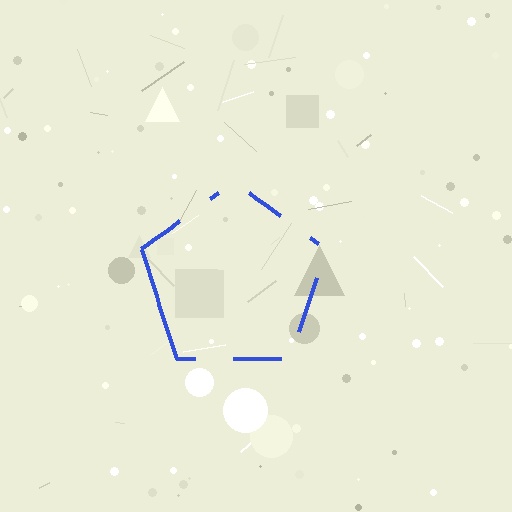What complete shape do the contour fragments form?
The contour fragments form a pentagon.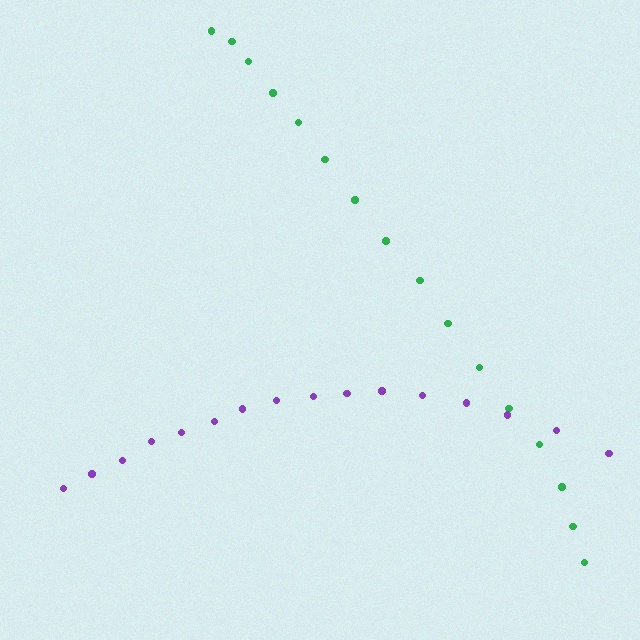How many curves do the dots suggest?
There are 2 distinct paths.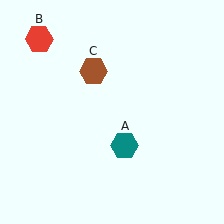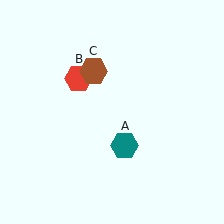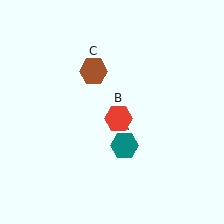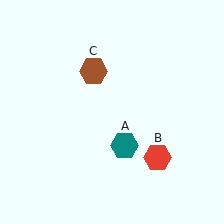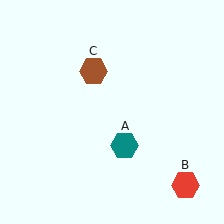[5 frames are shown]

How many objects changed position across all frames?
1 object changed position: red hexagon (object B).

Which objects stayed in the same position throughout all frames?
Teal hexagon (object A) and brown hexagon (object C) remained stationary.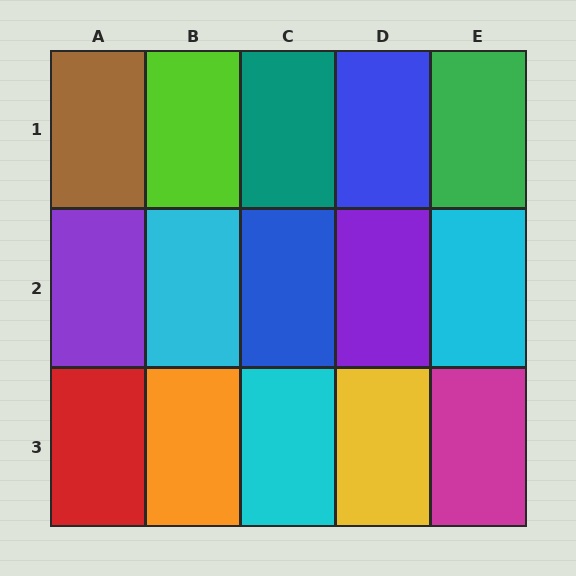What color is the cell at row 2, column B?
Cyan.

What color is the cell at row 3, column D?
Yellow.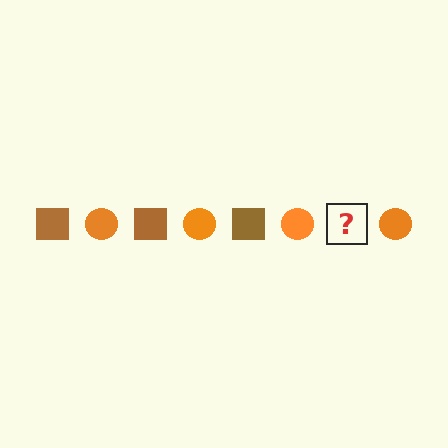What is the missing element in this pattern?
The missing element is a brown square.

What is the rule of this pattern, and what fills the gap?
The rule is that the pattern alternates between brown square and orange circle. The gap should be filled with a brown square.